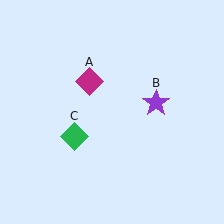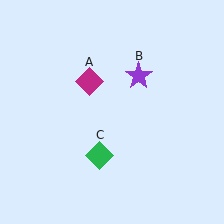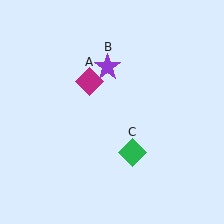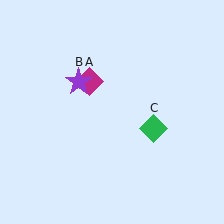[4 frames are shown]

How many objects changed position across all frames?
2 objects changed position: purple star (object B), green diamond (object C).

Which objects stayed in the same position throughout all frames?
Magenta diamond (object A) remained stationary.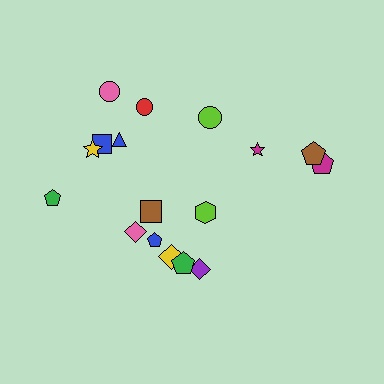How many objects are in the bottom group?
There are 7 objects.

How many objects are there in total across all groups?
There are 17 objects.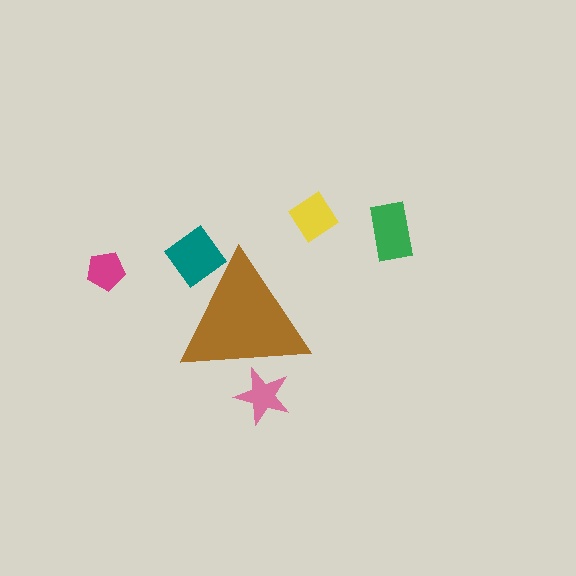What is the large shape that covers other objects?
A brown triangle.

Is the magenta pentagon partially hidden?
No, the magenta pentagon is fully visible.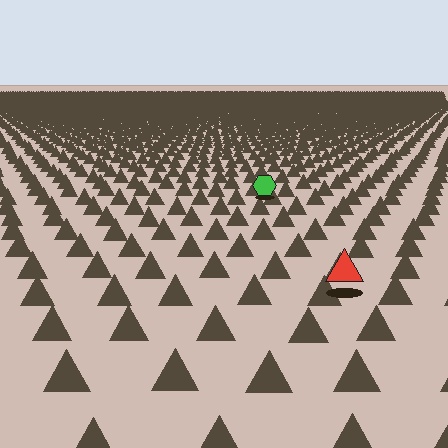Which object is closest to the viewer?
The red triangle is closest. The texture marks near it are larger and more spread out.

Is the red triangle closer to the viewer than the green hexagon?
Yes. The red triangle is closer — you can tell from the texture gradient: the ground texture is coarser near it.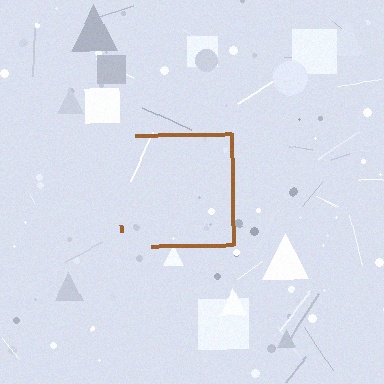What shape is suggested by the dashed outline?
The dashed outline suggests a square.